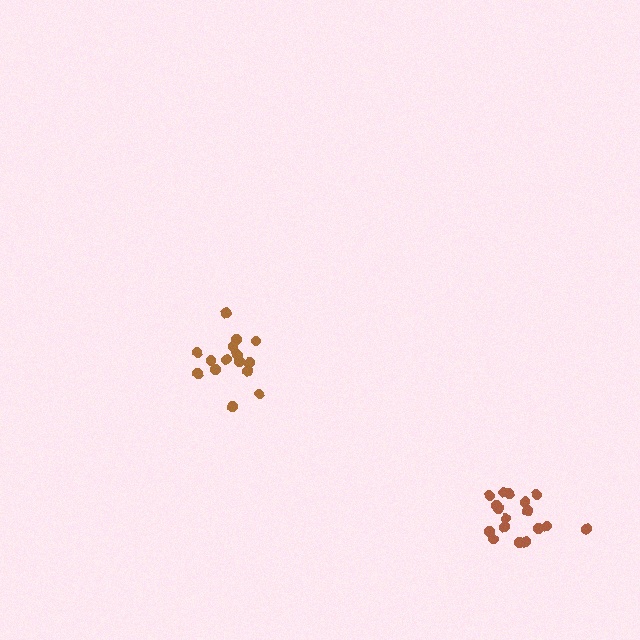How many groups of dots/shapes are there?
There are 2 groups.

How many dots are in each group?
Group 1: 15 dots, Group 2: 17 dots (32 total).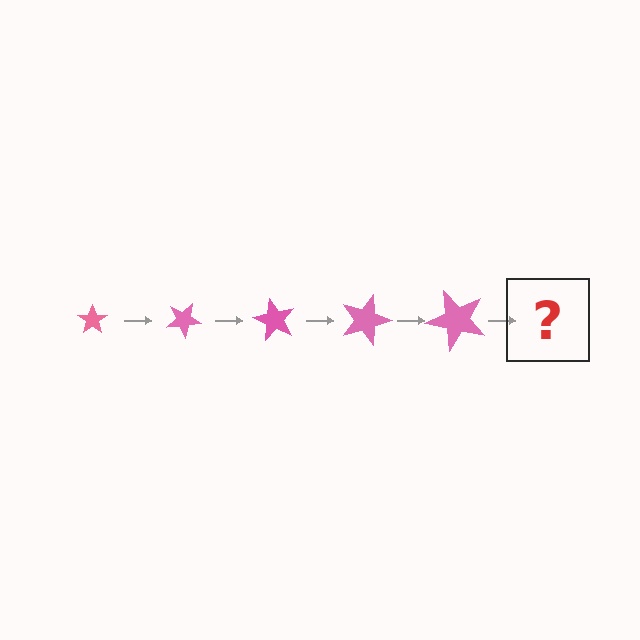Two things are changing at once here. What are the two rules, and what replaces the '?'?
The two rules are that the star grows larger each step and it rotates 30 degrees each step. The '?' should be a star, larger than the previous one and rotated 150 degrees from the start.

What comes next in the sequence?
The next element should be a star, larger than the previous one and rotated 150 degrees from the start.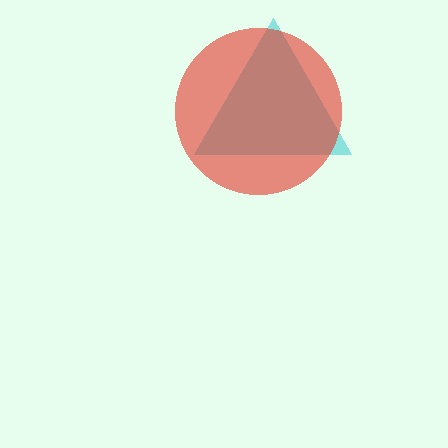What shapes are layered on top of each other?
The layered shapes are: a cyan triangle, a red circle.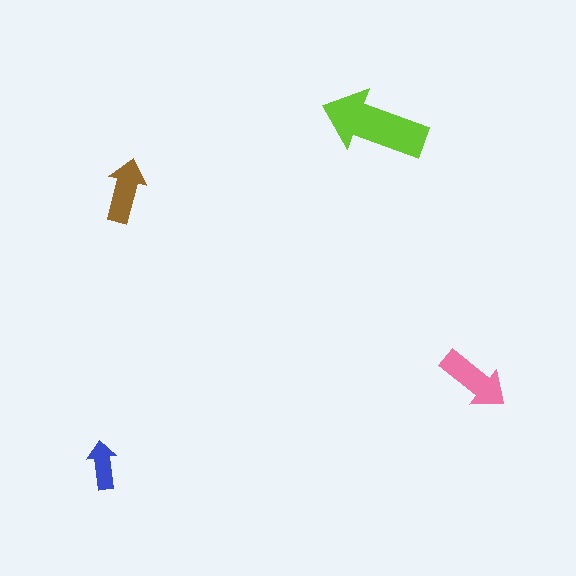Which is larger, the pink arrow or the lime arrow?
The lime one.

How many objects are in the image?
There are 4 objects in the image.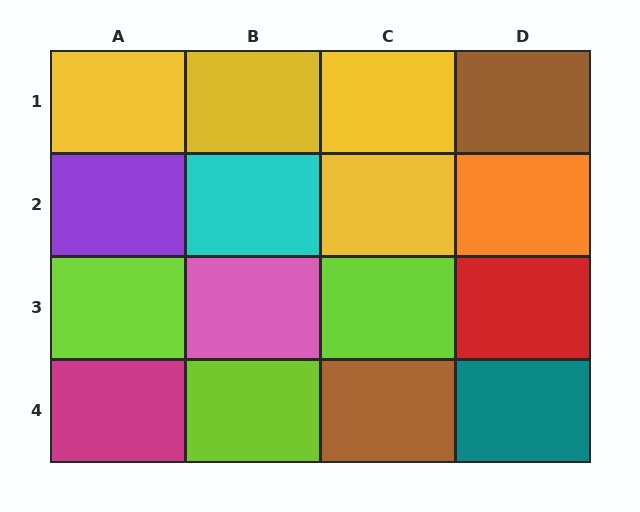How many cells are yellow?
4 cells are yellow.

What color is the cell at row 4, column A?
Magenta.